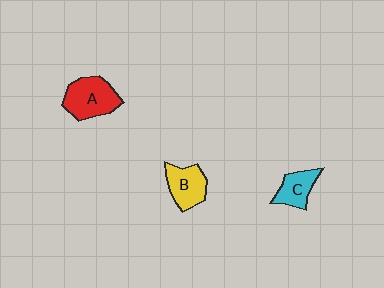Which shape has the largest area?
Shape A (red).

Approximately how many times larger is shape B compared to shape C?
Approximately 1.3 times.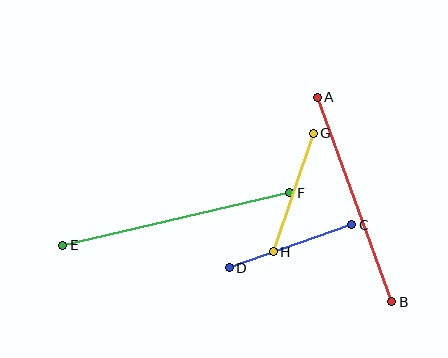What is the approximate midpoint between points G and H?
The midpoint is at approximately (293, 192) pixels.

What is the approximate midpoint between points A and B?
The midpoint is at approximately (354, 200) pixels.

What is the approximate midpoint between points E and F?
The midpoint is at approximately (176, 219) pixels.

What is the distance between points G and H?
The distance is approximately 125 pixels.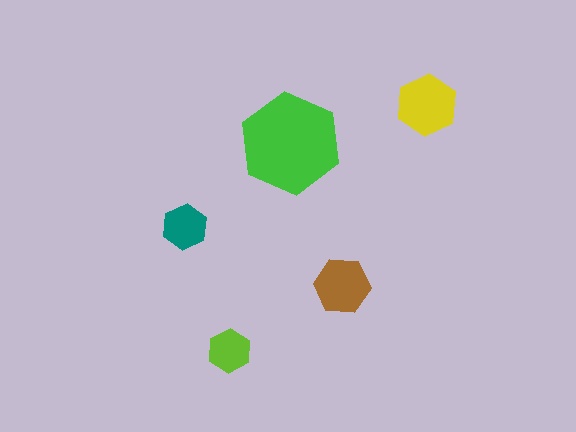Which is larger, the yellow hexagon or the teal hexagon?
The yellow one.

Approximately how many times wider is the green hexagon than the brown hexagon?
About 2 times wider.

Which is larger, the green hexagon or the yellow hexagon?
The green one.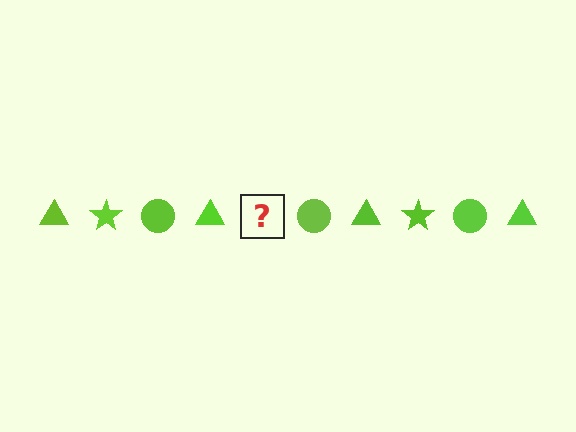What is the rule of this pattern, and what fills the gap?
The rule is that the pattern cycles through triangle, star, circle shapes in lime. The gap should be filled with a lime star.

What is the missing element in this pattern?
The missing element is a lime star.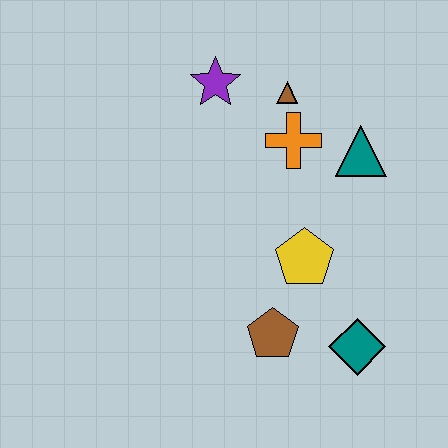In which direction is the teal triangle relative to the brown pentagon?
The teal triangle is above the brown pentagon.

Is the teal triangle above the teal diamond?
Yes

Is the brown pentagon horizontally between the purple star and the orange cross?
Yes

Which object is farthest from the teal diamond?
The purple star is farthest from the teal diamond.